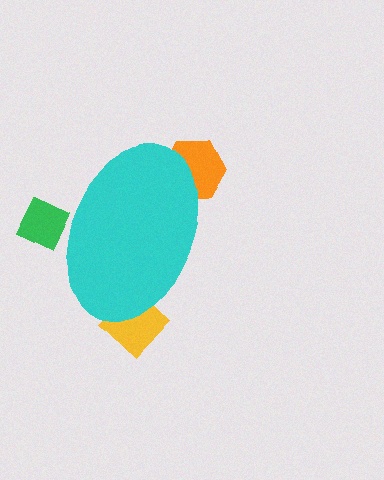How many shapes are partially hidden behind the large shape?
3 shapes are partially hidden.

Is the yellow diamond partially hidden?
Yes, the yellow diamond is partially hidden behind the cyan ellipse.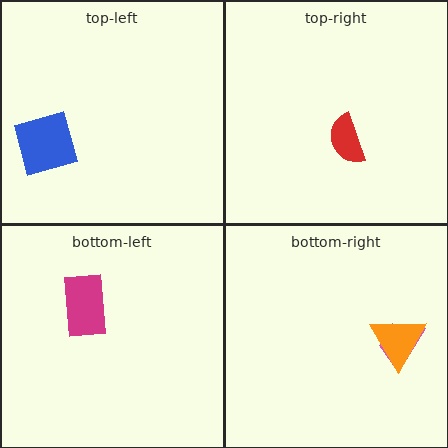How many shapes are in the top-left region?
1.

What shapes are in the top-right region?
The red semicircle.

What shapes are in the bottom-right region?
The pink trapezoid, the orange triangle.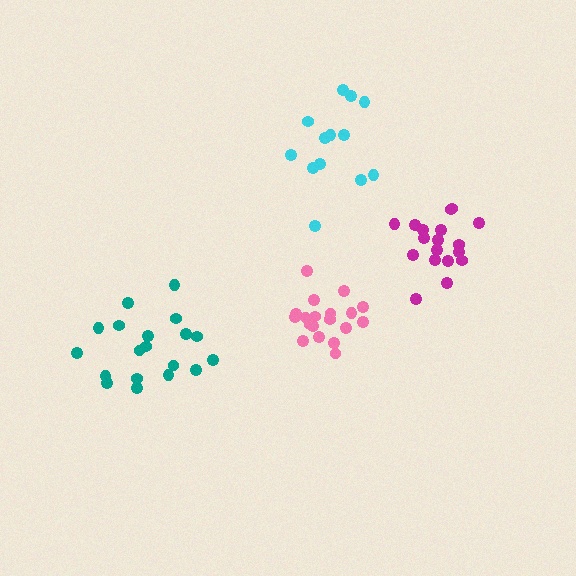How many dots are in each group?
Group 1: 13 dots, Group 2: 19 dots, Group 3: 19 dots, Group 4: 18 dots (69 total).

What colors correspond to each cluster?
The clusters are colored: cyan, pink, teal, magenta.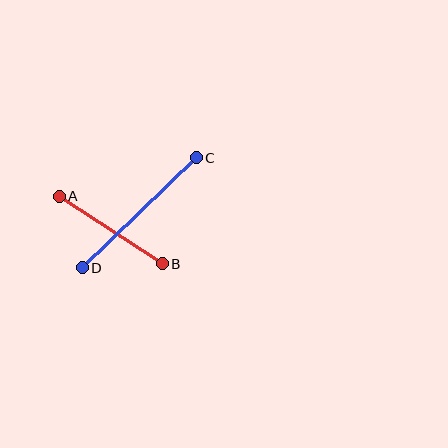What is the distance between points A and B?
The distance is approximately 123 pixels.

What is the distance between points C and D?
The distance is approximately 158 pixels.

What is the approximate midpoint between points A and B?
The midpoint is at approximately (111, 230) pixels.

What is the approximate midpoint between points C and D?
The midpoint is at approximately (139, 213) pixels.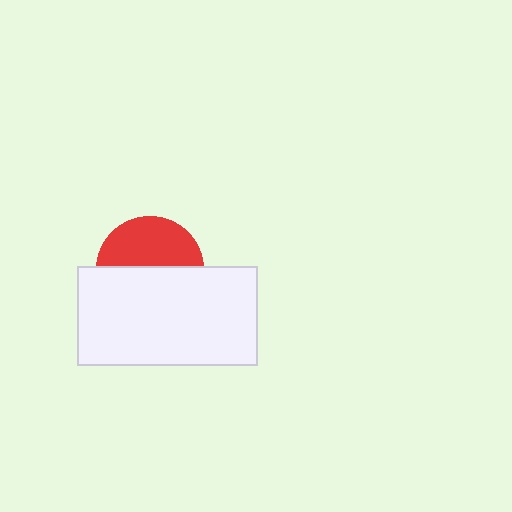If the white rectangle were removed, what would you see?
You would see the complete red circle.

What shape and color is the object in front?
The object in front is a white rectangle.